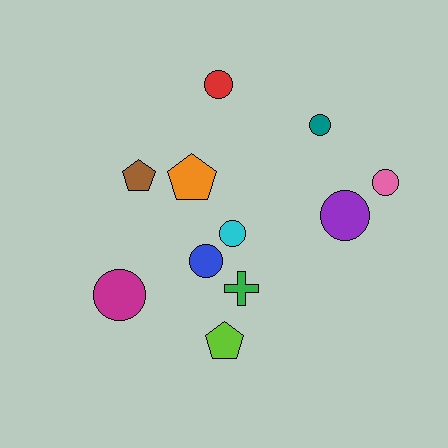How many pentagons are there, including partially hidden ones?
There are 3 pentagons.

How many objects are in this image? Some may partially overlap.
There are 11 objects.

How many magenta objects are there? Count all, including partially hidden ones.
There is 1 magenta object.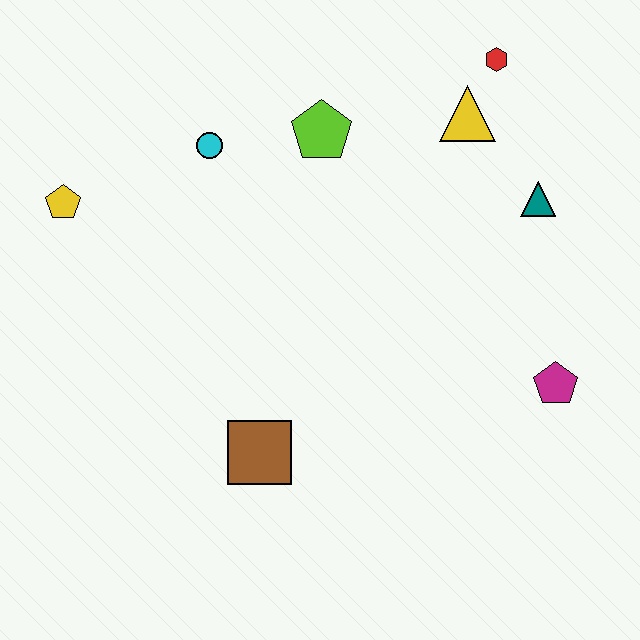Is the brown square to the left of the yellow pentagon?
No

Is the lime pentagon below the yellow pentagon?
No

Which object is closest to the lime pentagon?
The cyan circle is closest to the lime pentagon.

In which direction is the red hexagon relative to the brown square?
The red hexagon is above the brown square.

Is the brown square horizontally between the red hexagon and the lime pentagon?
No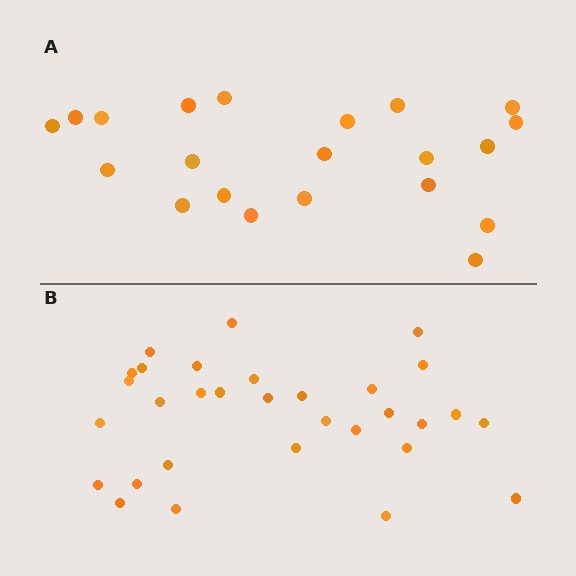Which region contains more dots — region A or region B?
Region B (the bottom region) has more dots.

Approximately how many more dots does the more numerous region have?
Region B has roughly 10 or so more dots than region A.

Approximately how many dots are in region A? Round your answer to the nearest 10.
About 20 dots. (The exact count is 21, which rounds to 20.)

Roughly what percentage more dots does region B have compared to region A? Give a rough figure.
About 50% more.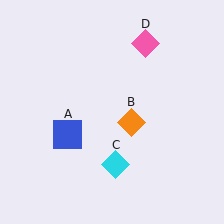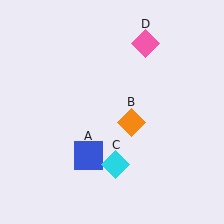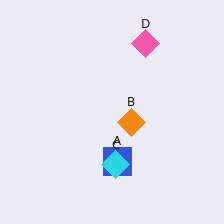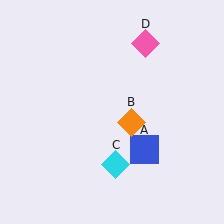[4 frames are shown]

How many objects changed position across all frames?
1 object changed position: blue square (object A).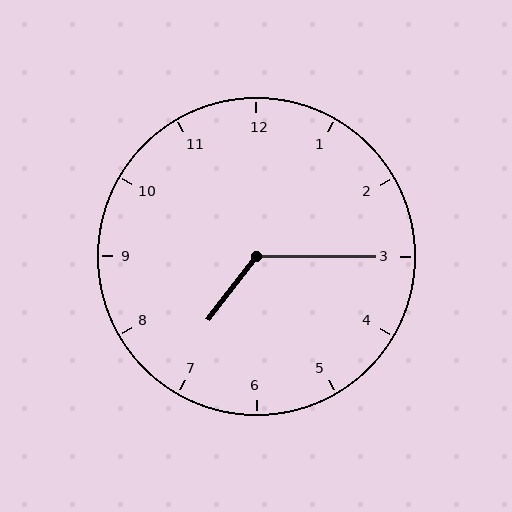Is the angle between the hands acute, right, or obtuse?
It is obtuse.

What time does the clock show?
7:15.